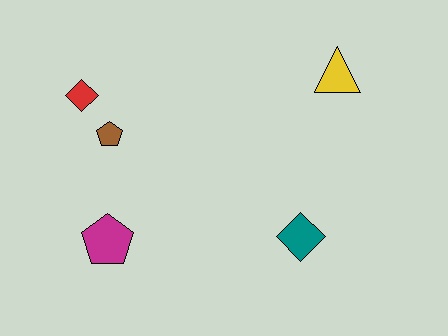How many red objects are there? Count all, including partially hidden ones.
There is 1 red object.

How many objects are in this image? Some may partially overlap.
There are 5 objects.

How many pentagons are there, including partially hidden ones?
There are 2 pentagons.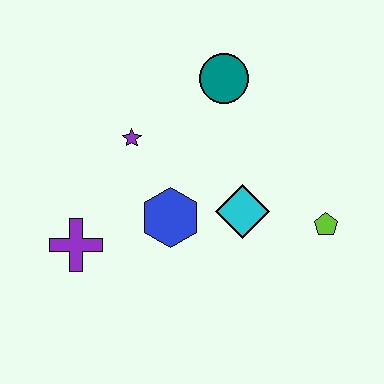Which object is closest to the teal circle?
The purple star is closest to the teal circle.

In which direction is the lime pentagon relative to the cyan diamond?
The lime pentagon is to the right of the cyan diamond.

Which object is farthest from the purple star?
The lime pentagon is farthest from the purple star.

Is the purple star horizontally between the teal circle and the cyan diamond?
No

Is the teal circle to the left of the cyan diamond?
Yes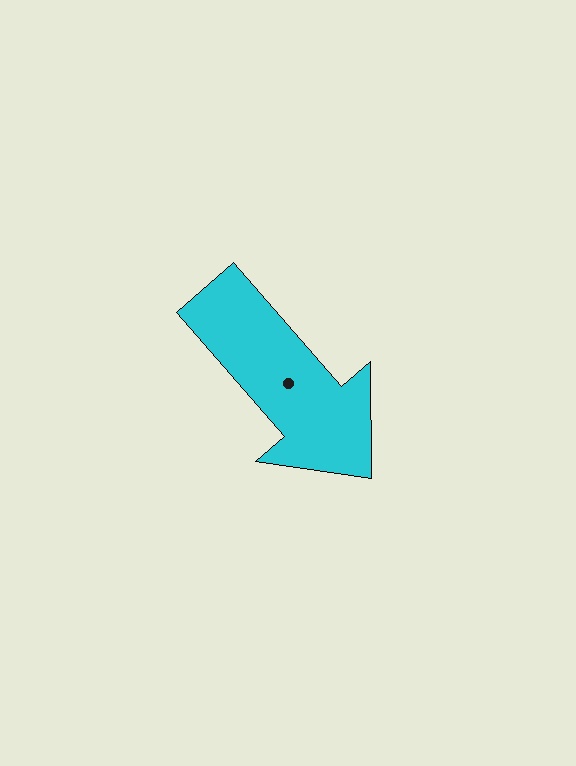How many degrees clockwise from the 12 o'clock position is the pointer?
Approximately 139 degrees.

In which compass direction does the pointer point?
Southeast.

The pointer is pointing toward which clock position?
Roughly 5 o'clock.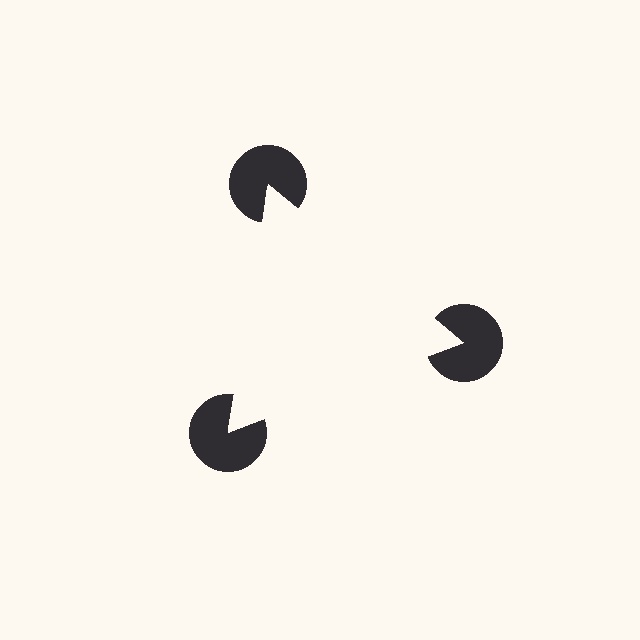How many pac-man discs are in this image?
There are 3 — one at each vertex of the illusory triangle.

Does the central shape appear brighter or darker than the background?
It typically appears slightly brighter than the background, even though no actual brightness change is drawn.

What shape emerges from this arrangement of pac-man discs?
An illusory triangle — its edges are inferred from the aligned wedge cuts in the pac-man discs, not physically drawn.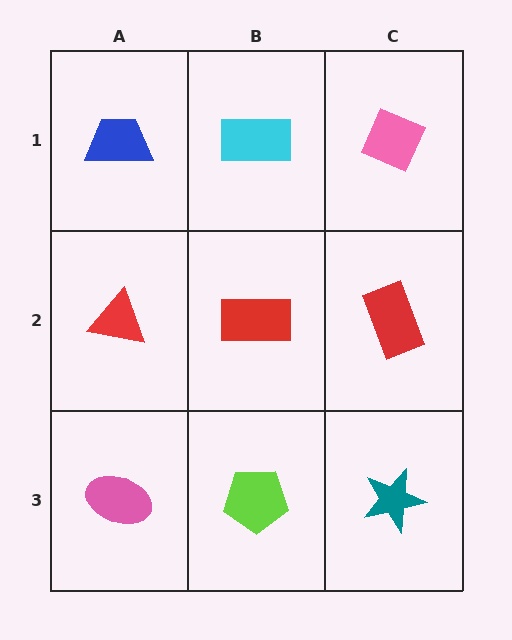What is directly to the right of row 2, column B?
A red rectangle.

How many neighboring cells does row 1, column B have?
3.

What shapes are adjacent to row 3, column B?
A red rectangle (row 2, column B), a pink ellipse (row 3, column A), a teal star (row 3, column C).